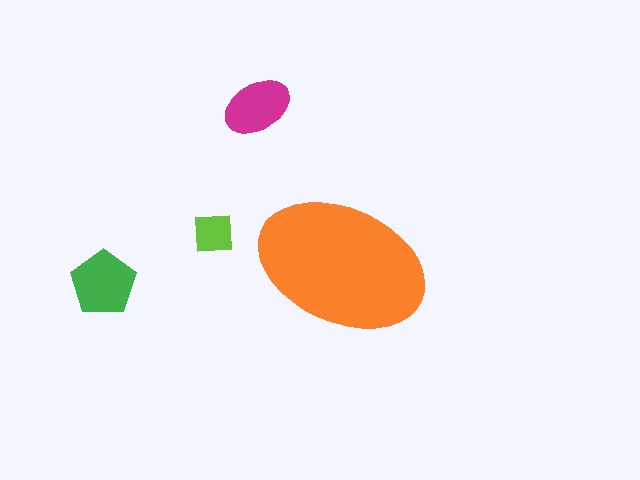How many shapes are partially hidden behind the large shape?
0 shapes are partially hidden.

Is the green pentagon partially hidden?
No, the green pentagon is fully visible.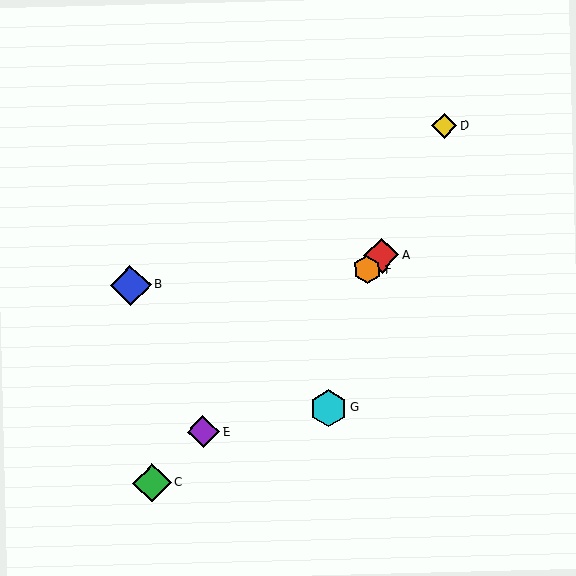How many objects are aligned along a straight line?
4 objects (A, C, E, F) are aligned along a straight line.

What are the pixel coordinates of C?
Object C is at (152, 483).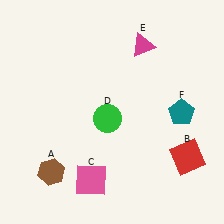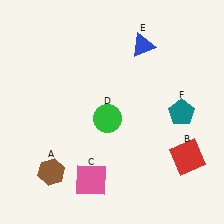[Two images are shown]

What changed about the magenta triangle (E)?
In Image 1, E is magenta. In Image 2, it changed to blue.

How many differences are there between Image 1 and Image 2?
There is 1 difference between the two images.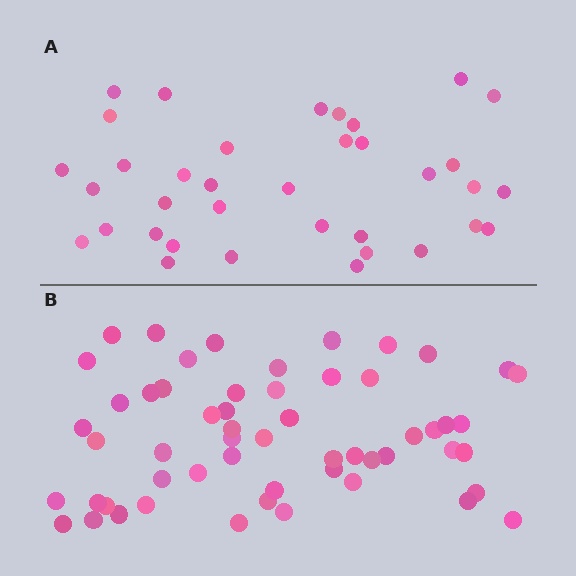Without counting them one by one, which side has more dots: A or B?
Region B (the bottom region) has more dots.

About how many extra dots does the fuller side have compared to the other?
Region B has approximately 20 more dots than region A.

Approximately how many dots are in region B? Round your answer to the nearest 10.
About 60 dots. (The exact count is 56, which rounds to 60.)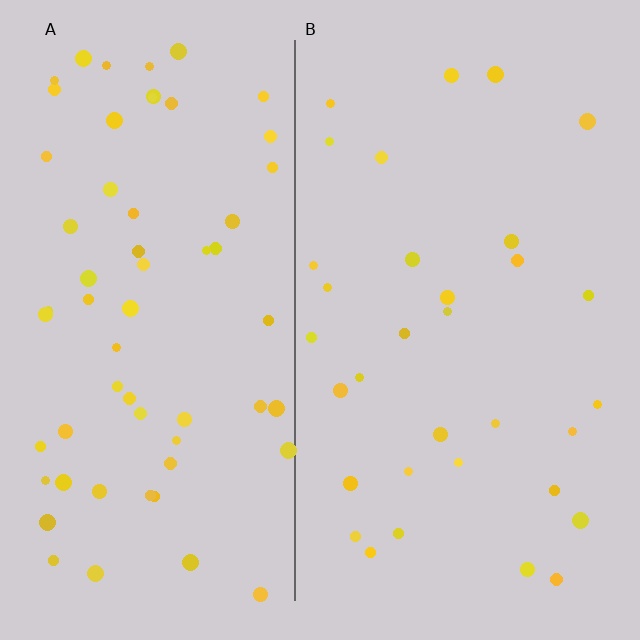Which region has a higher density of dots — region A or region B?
A (the left).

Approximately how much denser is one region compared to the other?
Approximately 1.9× — region A over region B.